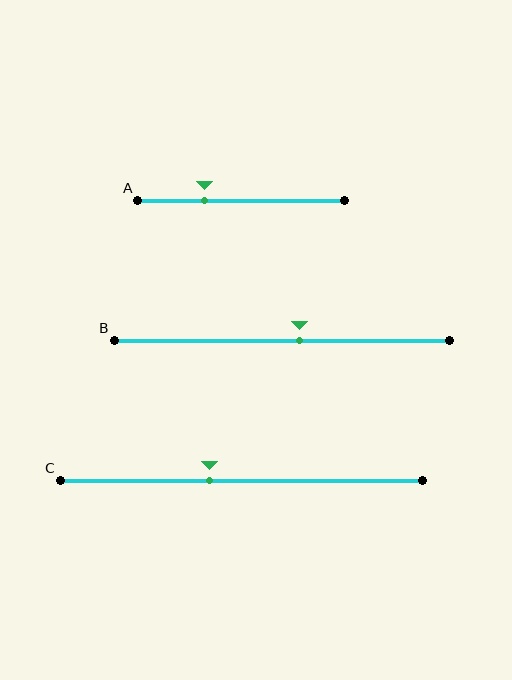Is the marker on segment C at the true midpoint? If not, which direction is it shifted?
No, the marker on segment C is shifted to the left by about 9% of the segment length.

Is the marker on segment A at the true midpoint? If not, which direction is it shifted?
No, the marker on segment A is shifted to the left by about 18% of the segment length.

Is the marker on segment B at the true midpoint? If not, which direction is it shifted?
No, the marker on segment B is shifted to the right by about 5% of the segment length.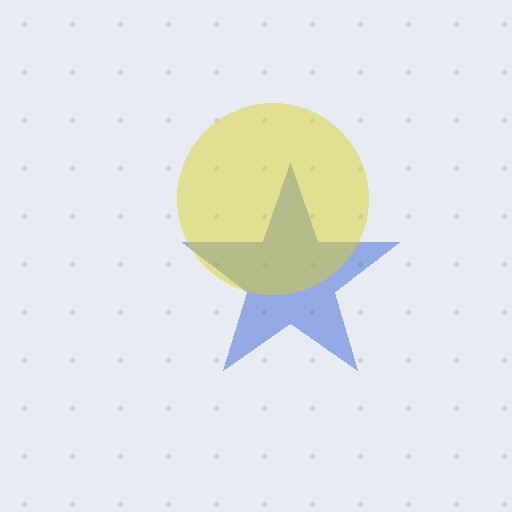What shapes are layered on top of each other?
The layered shapes are: a blue star, a yellow circle.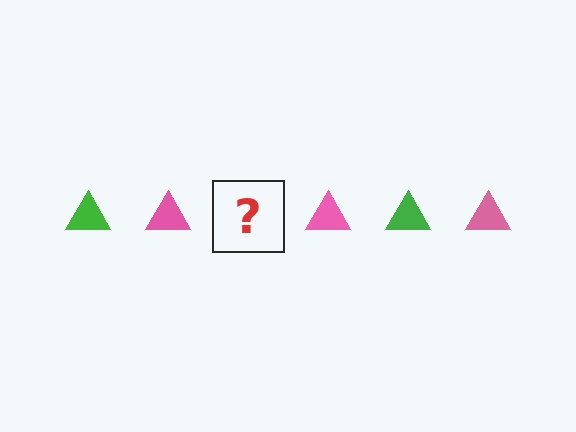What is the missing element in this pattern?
The missing element is a green triangle.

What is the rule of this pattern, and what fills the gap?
The rule is that the pattern cycles through green, pink triangles. The gap should be filled with a green triangle.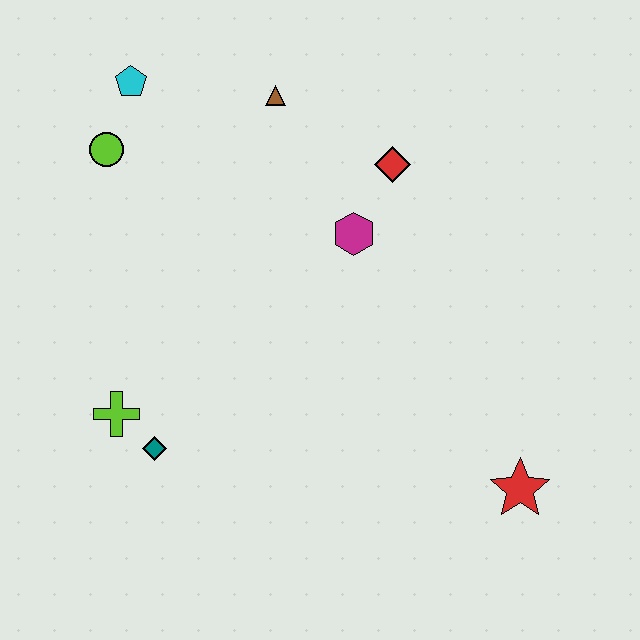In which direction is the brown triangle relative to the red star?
The brown triangle is above the red star.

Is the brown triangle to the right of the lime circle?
Yes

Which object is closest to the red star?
The magenta hexagon is closest to the red star.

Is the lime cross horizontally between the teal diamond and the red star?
No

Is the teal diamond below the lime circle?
Yes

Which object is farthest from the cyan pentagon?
The red star is farthest from the cyan pentagon.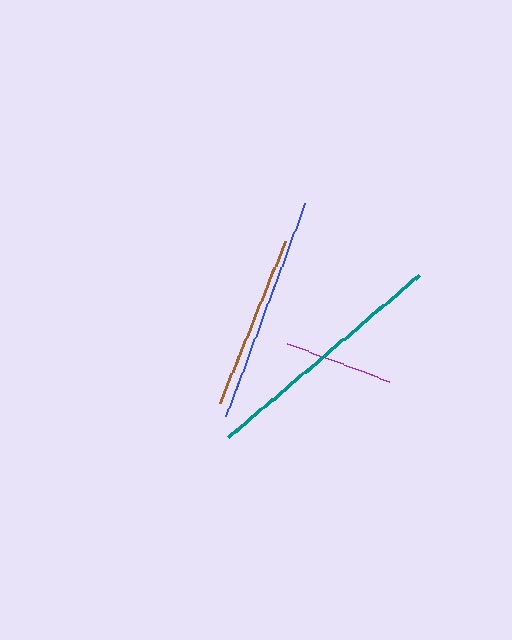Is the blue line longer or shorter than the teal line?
The teal line is longer than the blue line.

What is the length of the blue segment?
The blue segment is approximately 226 pixels long.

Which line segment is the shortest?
The purple line is the shortest at approximately 109 pixels.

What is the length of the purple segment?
The purple segment is approximately 109 pixels long.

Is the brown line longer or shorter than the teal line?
The teal line is longer than the brown line.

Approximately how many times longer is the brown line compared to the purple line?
The brown line is approximately 1.6 times the length of the purple line.